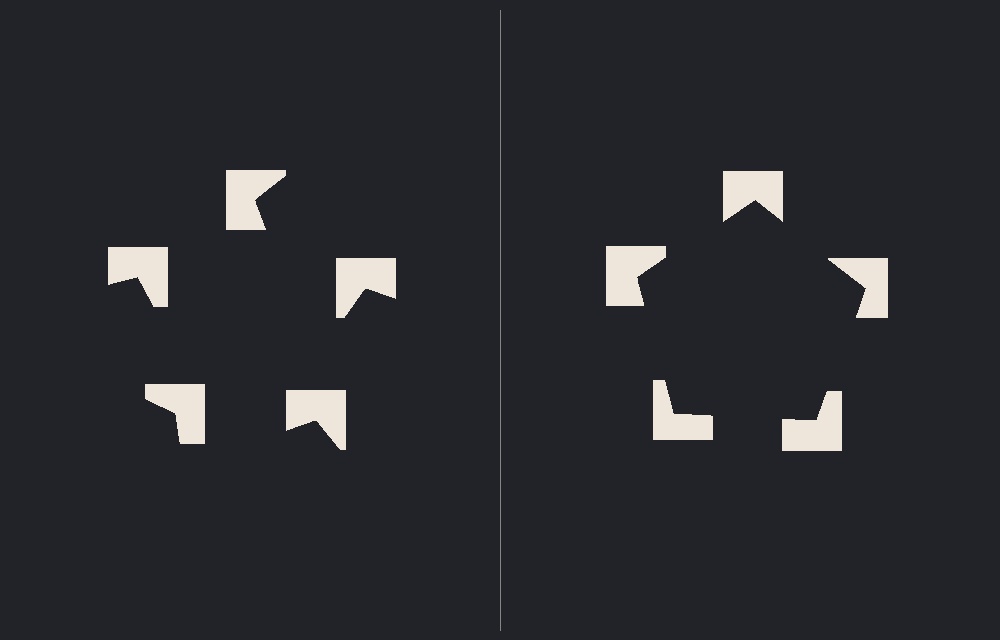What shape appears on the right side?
An illusory pentagon.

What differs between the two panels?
The notched squares are positioned identically on both sides; only the wedge orientations differ. On the right they align to a pentagon; on the left they are misaligned.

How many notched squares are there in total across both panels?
10 — 5 on each side.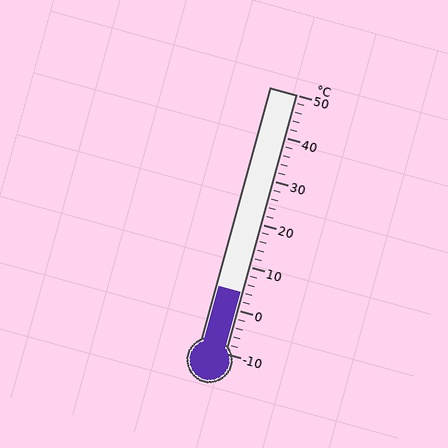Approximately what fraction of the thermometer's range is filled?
The thermometer is filled to approximately 25% of its range.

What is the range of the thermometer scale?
The thermometer scale ranges from -10°C to 50°C.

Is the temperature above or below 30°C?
The temperature is below 30°C.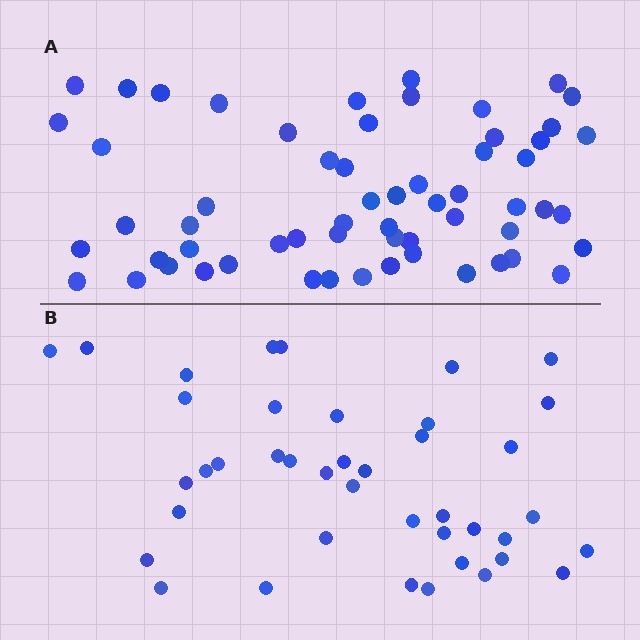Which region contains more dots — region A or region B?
Region A (the top region) has more dots.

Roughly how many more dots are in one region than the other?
Region A has approximately 20 more dots than region B.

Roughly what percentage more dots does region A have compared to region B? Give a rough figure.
About 45% more.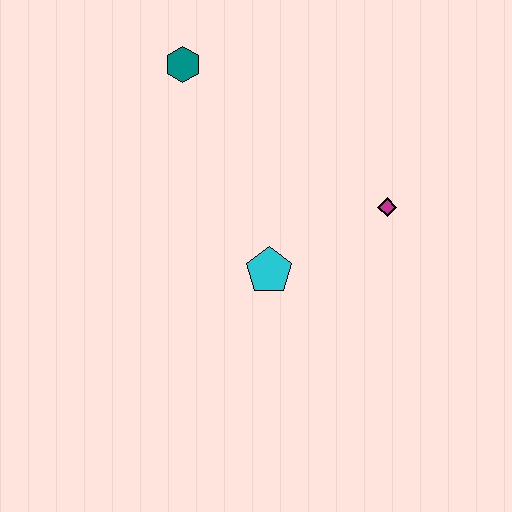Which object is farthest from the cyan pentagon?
The teal hexagon is farthest from the cyan pentagon.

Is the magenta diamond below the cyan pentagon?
No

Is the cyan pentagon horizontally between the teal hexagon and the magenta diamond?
Yes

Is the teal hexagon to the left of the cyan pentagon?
Yes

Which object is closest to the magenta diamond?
The cyan pentagon is closest to the magenta diamond.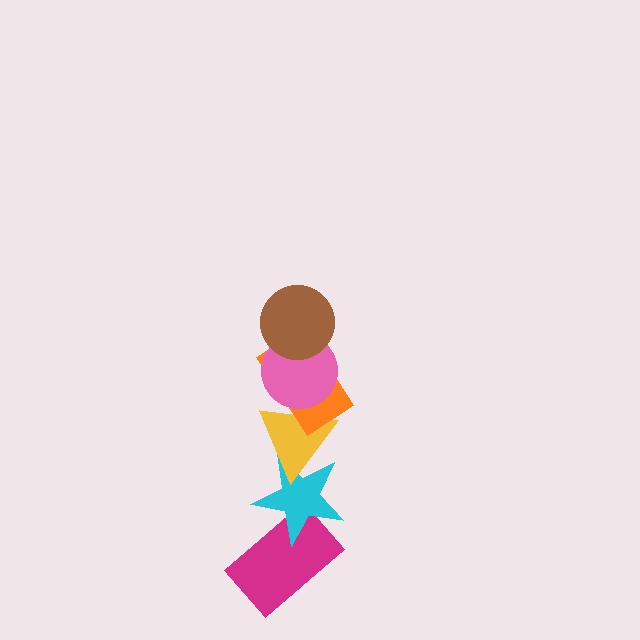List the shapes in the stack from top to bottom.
From top to bottom: the brown circle, the pink circle, the orange rectangle, the yellow triangle, the cyan star, the magenta rectangle.